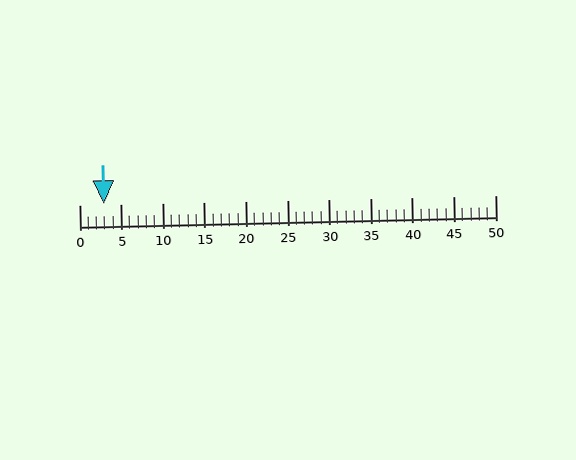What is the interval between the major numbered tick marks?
The major tick marks are spaced 5 units apart.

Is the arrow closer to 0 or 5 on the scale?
The arrow is closer to 5.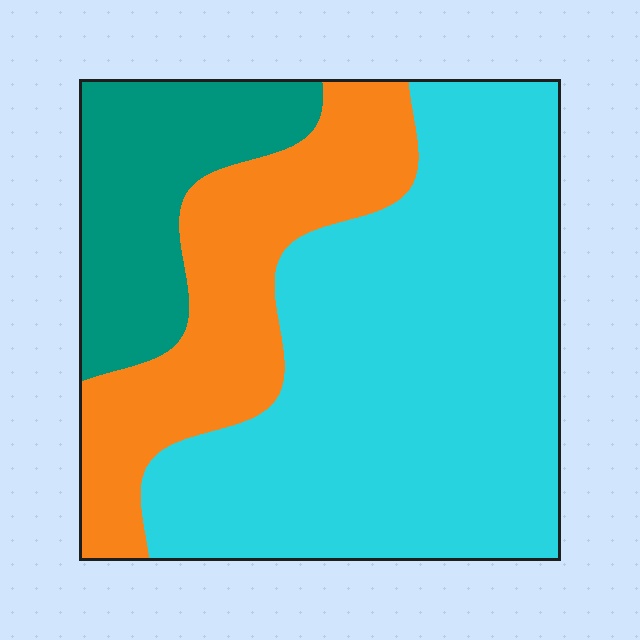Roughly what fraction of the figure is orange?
Orange covers around 25% of the figure.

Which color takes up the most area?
Cyan, at roughly 60%.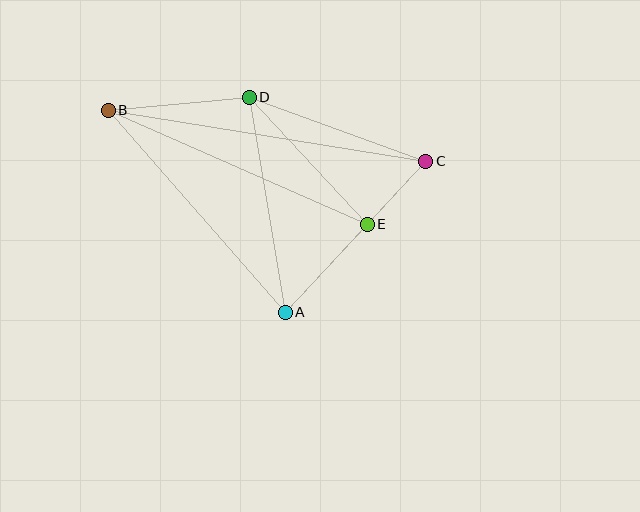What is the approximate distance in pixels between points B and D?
The distance between B and D is approximately 142 pixels.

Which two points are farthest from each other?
Points B and C are farthest from each other.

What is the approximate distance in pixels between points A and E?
The distance between A and E is approximately 121 pixels.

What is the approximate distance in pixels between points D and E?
The distance between D and E is approximately 173 pixels.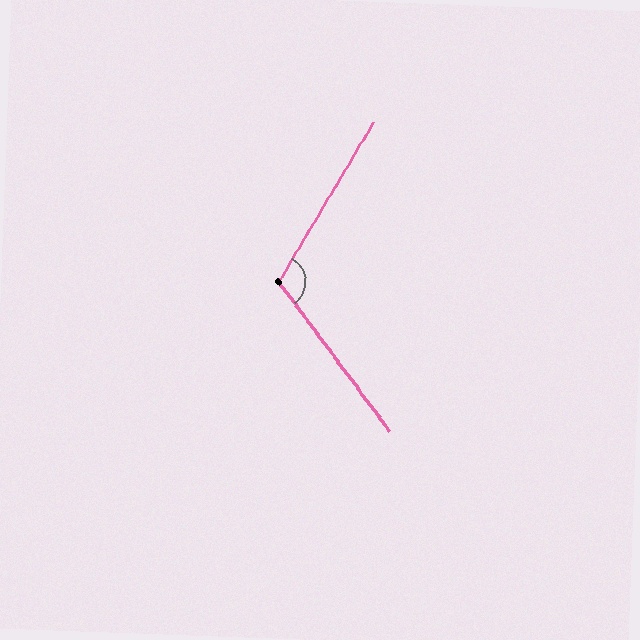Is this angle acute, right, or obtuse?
It is obtuse.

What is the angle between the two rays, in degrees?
Approximately 113 degrees.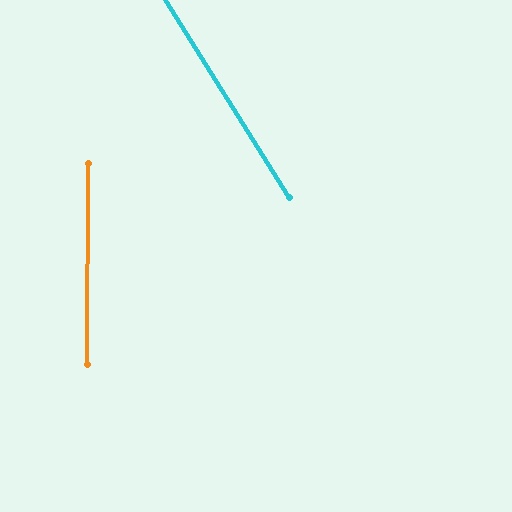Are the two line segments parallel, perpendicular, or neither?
Neither parallel nor perpendicular — they differ by about 32°.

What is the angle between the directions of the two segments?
Approximately 32 degrees.